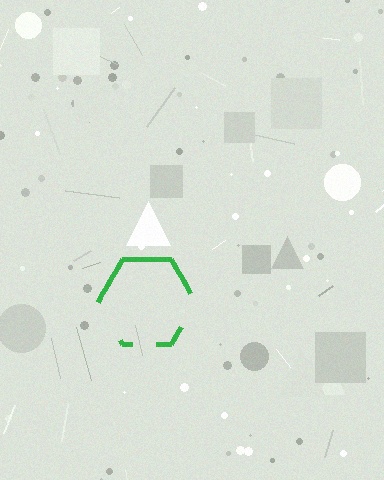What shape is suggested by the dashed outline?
The dashed outline suggests a hexagon.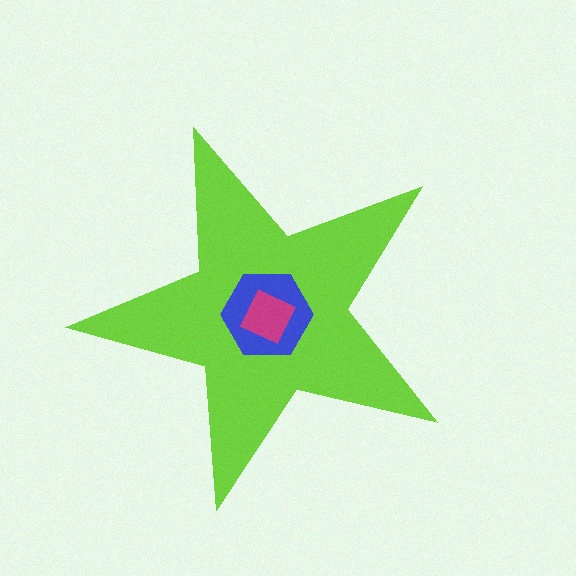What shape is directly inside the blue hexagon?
The magenta square.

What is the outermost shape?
The lime star.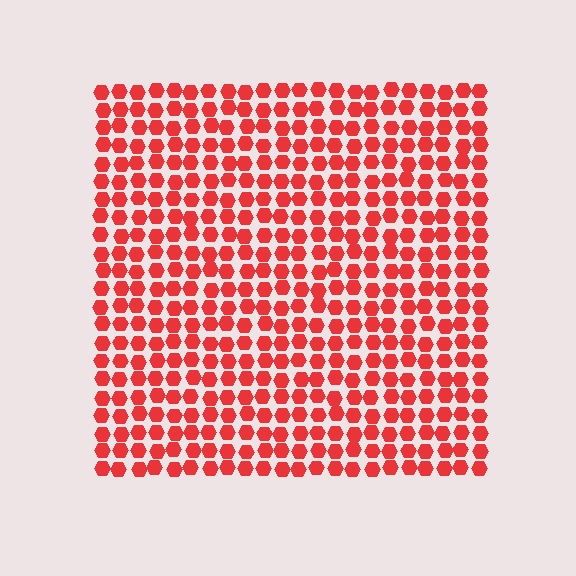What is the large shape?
The large shape is a square.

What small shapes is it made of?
It is made of small hexagons.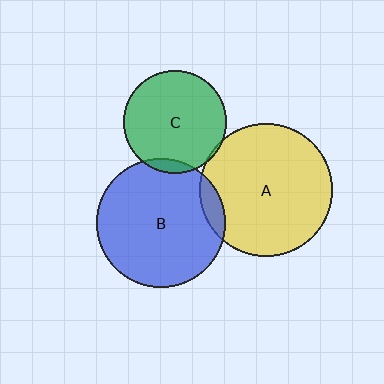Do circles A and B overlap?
Yes.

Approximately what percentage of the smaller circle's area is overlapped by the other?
Approximately 10%.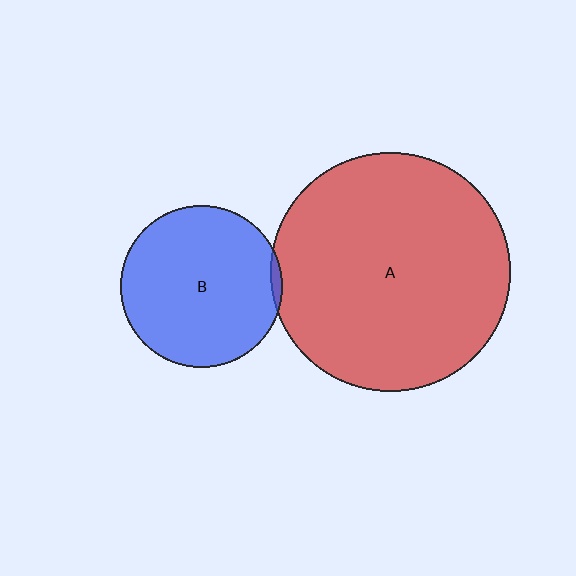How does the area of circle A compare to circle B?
Approximately 2.2 times.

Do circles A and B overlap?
Yes.